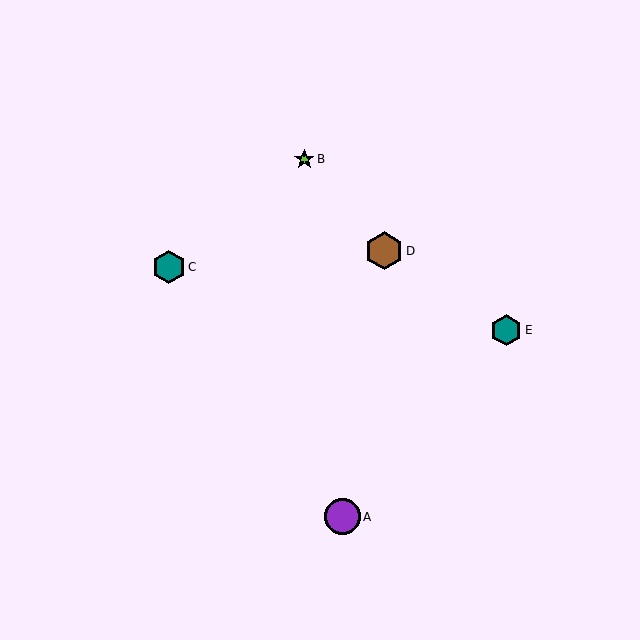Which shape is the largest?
The brown hexagon (labeled D) is the largest.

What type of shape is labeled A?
Shape A is a purple circle.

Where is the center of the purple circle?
The center of the purple circle is at (342, 517).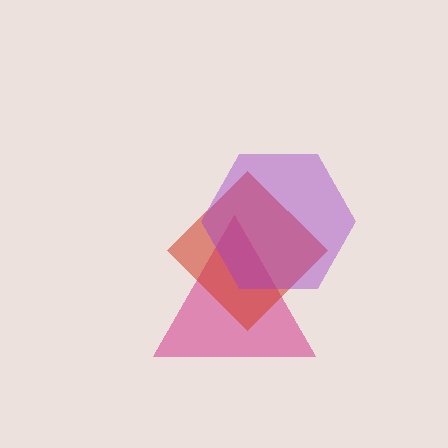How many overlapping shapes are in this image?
There are 3 overlapping shapes in the image.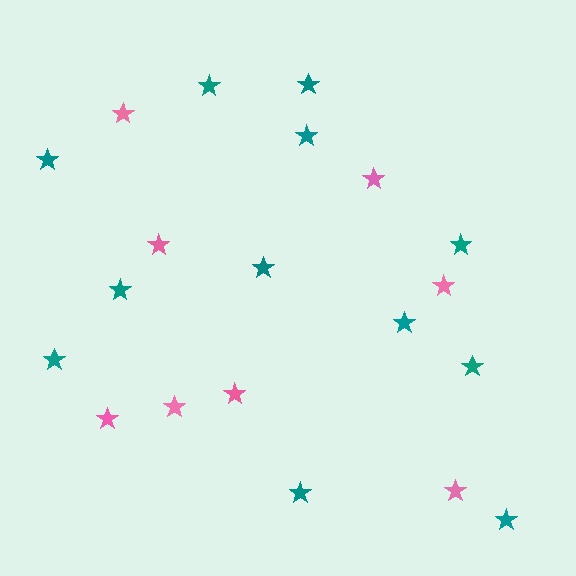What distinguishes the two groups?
There are 2 groups: one group of pink stars (8) and one group of teal stars (12).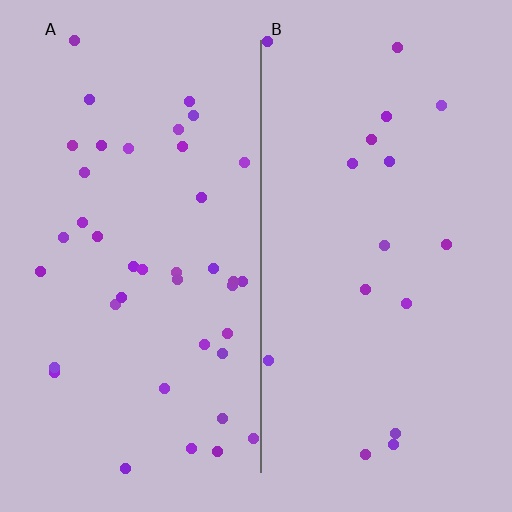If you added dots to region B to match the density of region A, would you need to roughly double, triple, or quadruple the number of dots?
Approximately double.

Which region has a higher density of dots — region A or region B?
A (the left).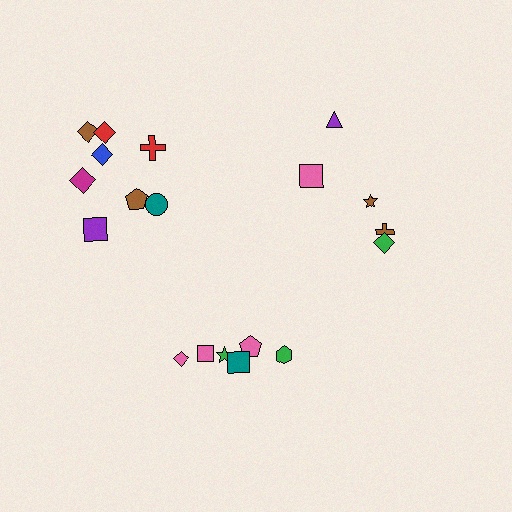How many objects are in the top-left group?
There are 8 objects.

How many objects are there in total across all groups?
There are 19 objects.